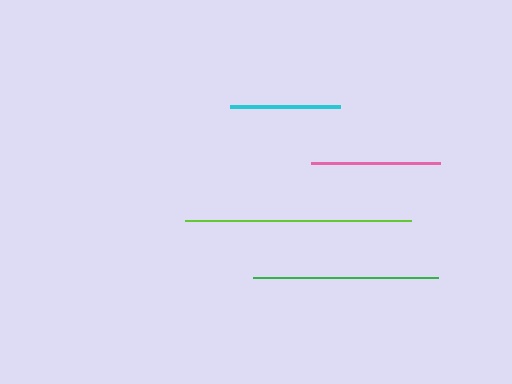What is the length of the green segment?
The green segment is approximately 186 pixels long.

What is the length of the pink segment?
The pink segment is approximately 129 pixels long.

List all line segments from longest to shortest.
From longest to shortest: lime, green, pink, cyan.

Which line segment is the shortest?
The cyan line is the shortest at approximately 110 pixels.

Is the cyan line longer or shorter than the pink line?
The pink line is longer than the cyan line.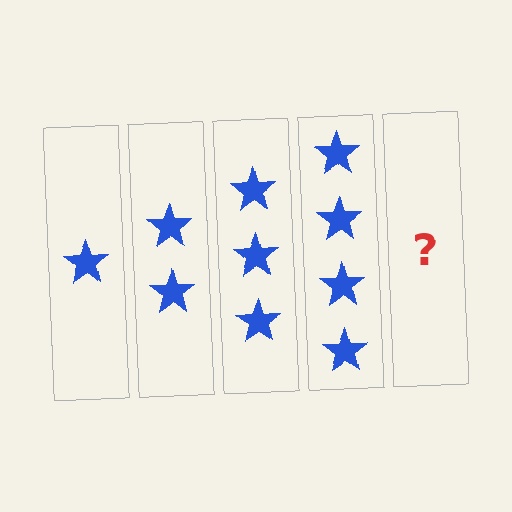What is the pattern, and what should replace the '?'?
The pattern is that each step adds one more star. The '?' should be 5 stars.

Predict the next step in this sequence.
The next step is 5 stars.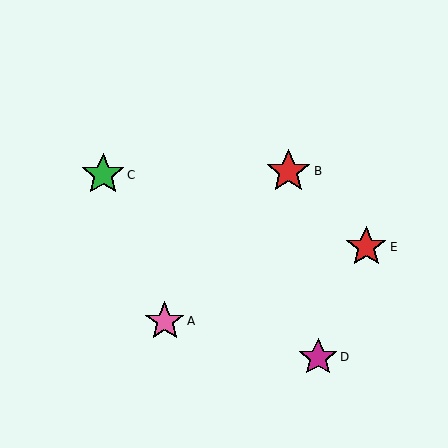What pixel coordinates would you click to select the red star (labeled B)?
Click at (288, 171) to select the red star B.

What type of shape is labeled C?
Shape C is a green star.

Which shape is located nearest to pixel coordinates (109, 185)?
The green star (labeled C) at (103, 175) is nearest to that location.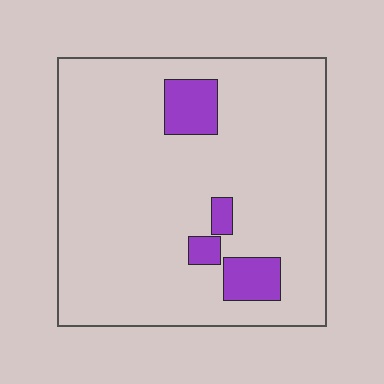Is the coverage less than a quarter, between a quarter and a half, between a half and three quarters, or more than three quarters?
Less than a quarter.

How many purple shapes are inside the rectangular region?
4.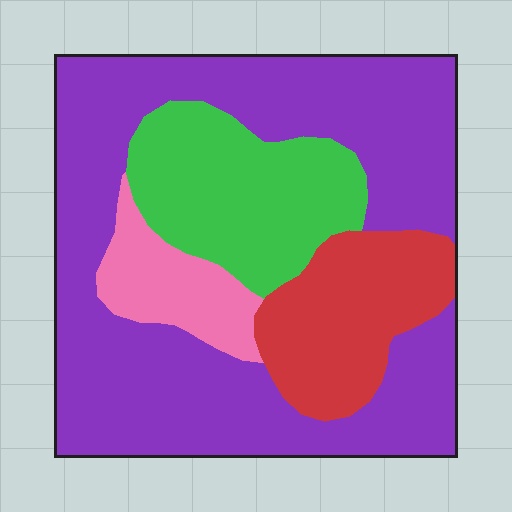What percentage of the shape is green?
Green takes up about one fifth (1/5) of the shape.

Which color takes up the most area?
Purple, at roughly 55%.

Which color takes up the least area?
Pink, at roughly 10%.